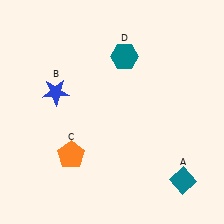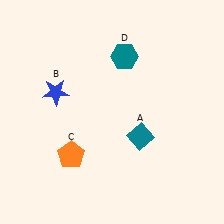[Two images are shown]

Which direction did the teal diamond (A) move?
The teal diamond (A) moved up.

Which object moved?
The teal diamond (A) moved up.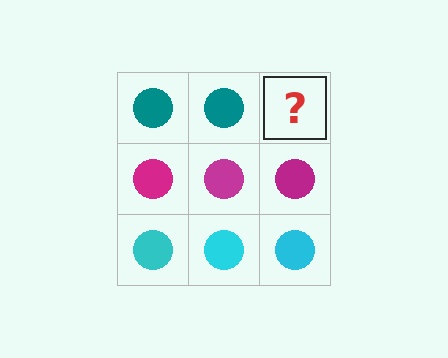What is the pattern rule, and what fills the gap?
The rule is that each row has a consistent color. The gap should be filled with a teal circle.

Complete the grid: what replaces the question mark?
The question mark should be replaced with a teal circle.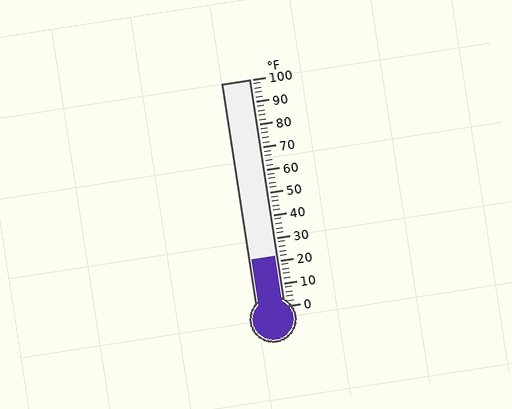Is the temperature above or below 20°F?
The temperature is above 20°F.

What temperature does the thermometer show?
The thermometer shows approximately 22°F.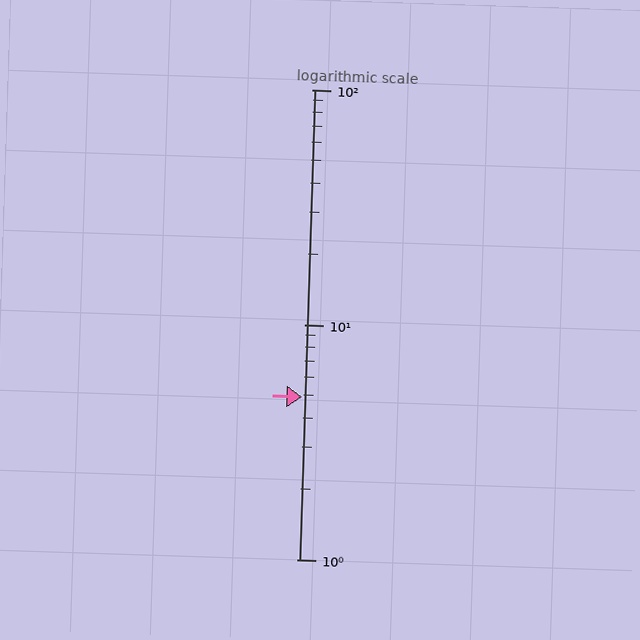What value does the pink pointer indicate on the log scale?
The pointer indicates approximately 4.9.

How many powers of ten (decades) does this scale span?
The scale spans 2 decades, from 1 to 100.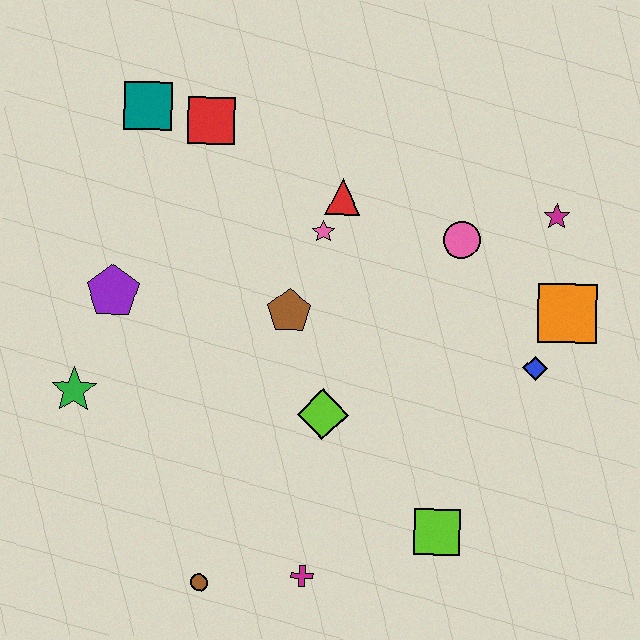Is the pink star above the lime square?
Yes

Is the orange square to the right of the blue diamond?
Yes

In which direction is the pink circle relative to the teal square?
The pink circle is to the right of the teal square.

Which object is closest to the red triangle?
The pink star is closest to the red triangle.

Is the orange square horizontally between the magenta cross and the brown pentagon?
No